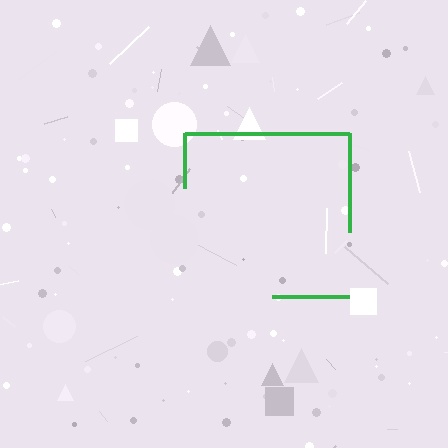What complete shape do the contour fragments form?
The contour fragments form a square.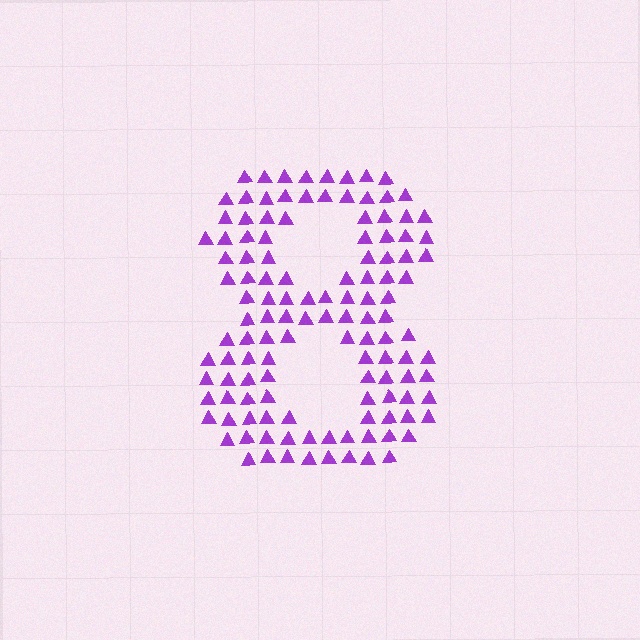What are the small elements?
The small elements are triangles.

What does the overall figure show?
The overall figure shows the digit 8.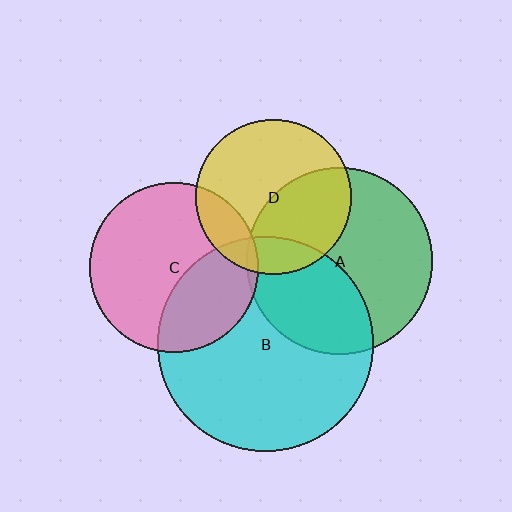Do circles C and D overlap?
Yes.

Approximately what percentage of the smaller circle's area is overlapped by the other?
Approximately 15%.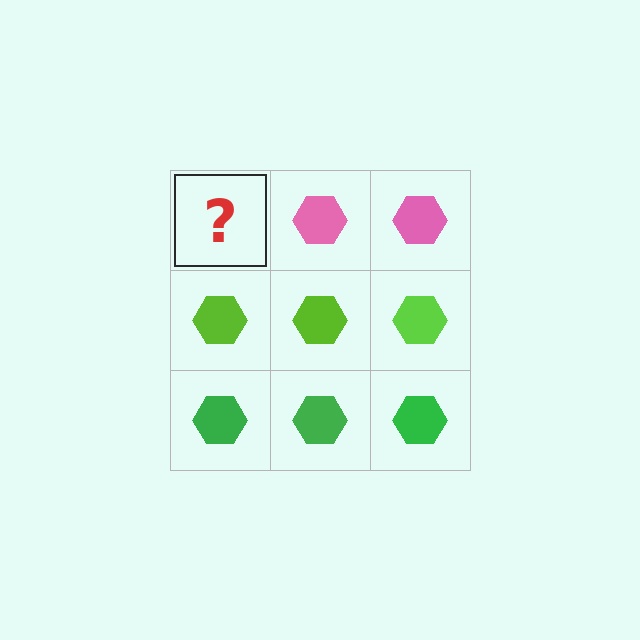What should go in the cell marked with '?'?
The missing cell should contain a pink hexagon.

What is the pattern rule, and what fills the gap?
The rule is that each row has a consistent color. The gap should be filled with a pink hexagon.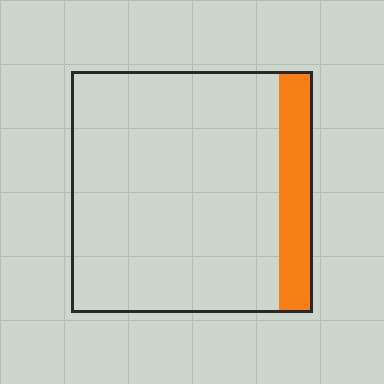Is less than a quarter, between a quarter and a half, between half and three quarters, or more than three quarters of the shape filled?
Less than a quarter.